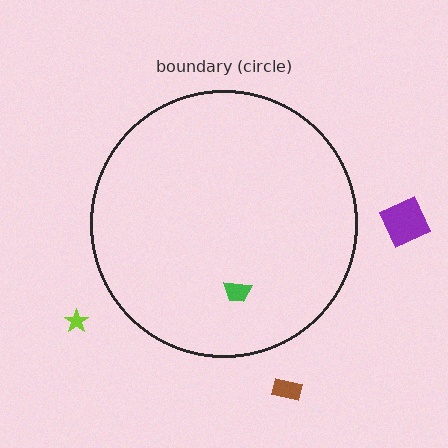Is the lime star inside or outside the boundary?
Outside.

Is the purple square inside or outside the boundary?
Outside.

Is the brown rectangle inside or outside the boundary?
Outside.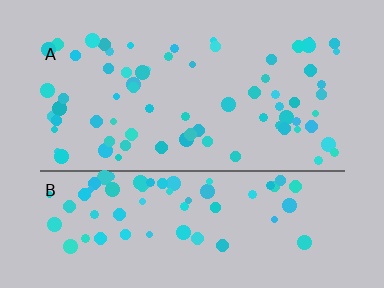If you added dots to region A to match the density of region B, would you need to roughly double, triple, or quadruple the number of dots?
Approximately double.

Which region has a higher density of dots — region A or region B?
B (the bottom).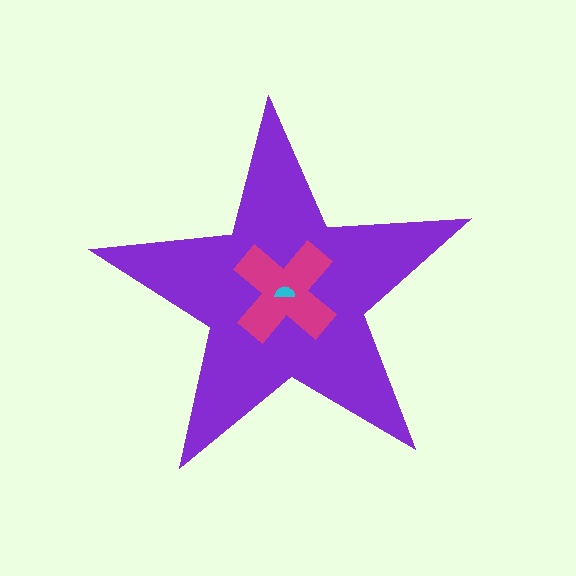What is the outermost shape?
The purple star.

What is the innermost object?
The cyan semicircle.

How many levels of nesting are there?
3.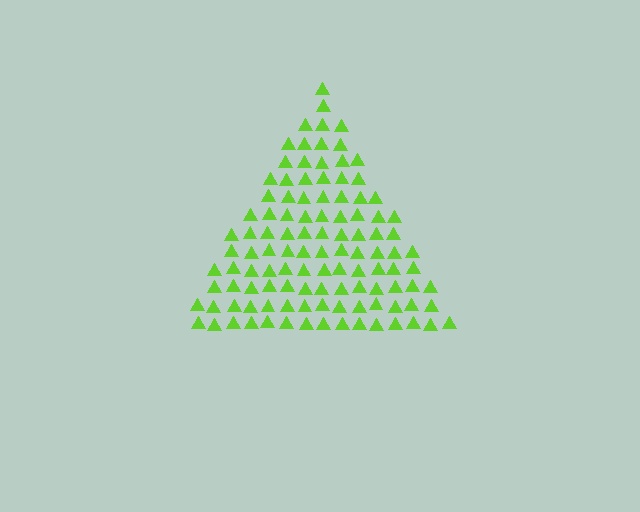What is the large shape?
The large shape is a triangle.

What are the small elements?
The small elements are triangles.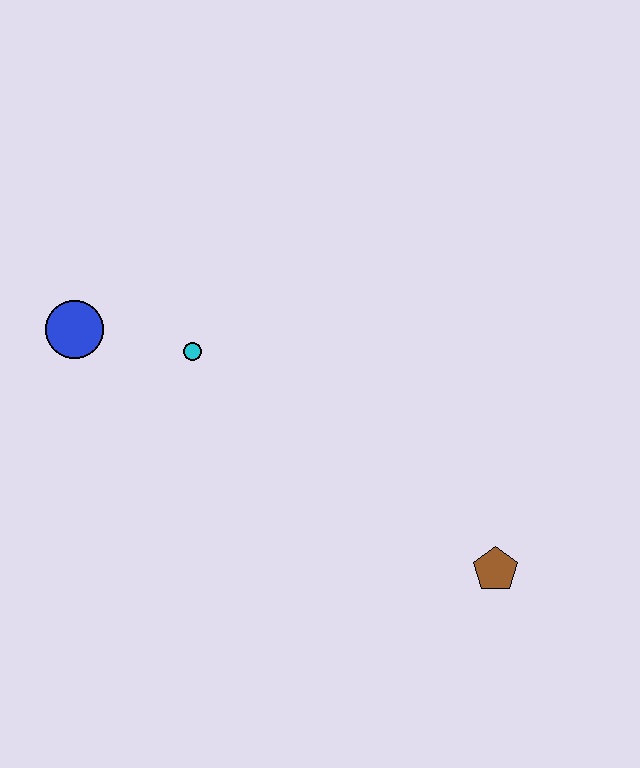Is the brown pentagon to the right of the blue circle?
Yes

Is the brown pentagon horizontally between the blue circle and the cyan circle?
No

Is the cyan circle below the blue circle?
Yes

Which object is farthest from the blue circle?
The brown pentagon is farthest from the blue circle.